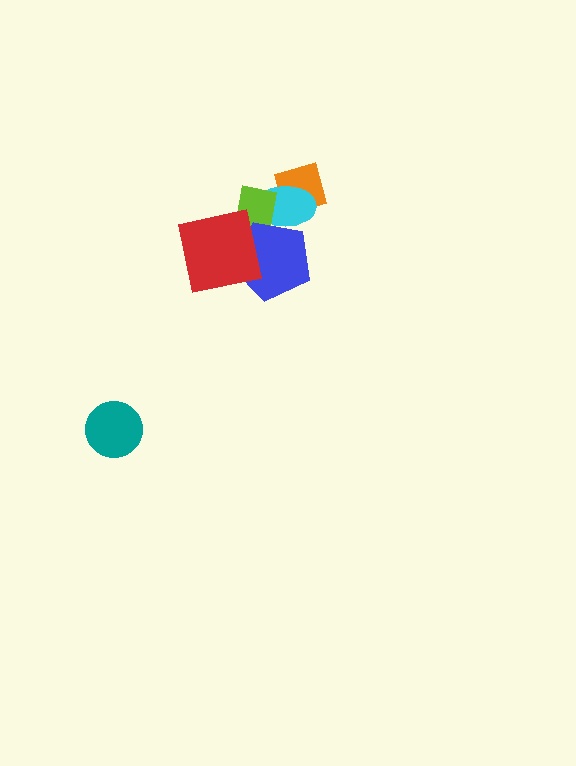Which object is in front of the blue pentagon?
The red square is in front of the blue pentagon.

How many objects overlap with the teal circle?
0 objects overlap with the teal circle.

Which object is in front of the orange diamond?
The cyan ellipse is in front of the orange diamond.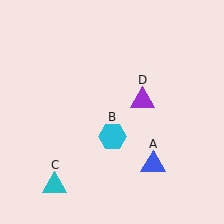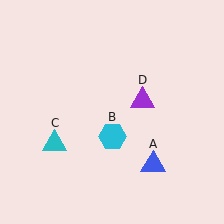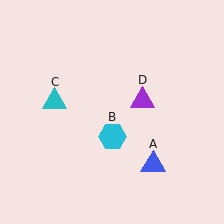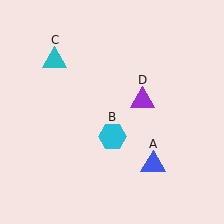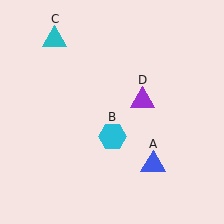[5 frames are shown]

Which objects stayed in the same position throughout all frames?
Blue triangle (object A) and cyan hexagon (object B) and purple triangle (object D) remained stationary.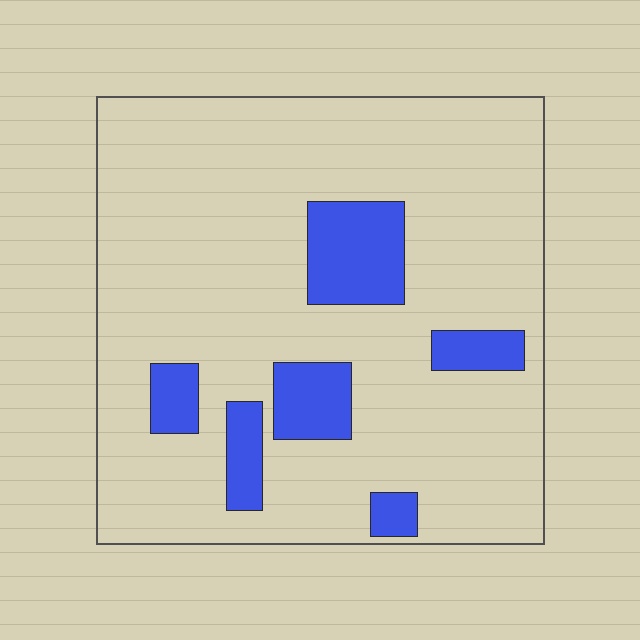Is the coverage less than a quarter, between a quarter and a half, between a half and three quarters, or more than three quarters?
Less than a quarter.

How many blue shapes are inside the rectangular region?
6.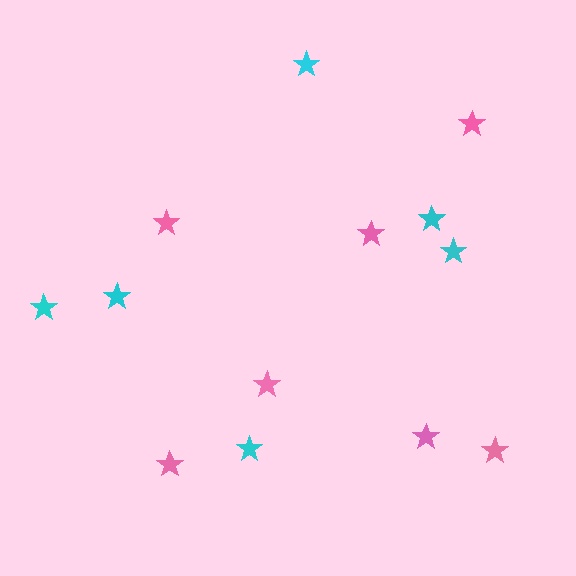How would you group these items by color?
There are 2 groups: one group of pink stars (7) and one group of cyan stars (6).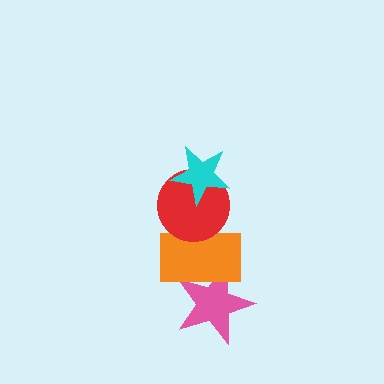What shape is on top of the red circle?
The cyan star is on top of the red circle.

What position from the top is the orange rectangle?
The orange rectangle is 3rd from the top.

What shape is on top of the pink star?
The orange rectangle is on top of the pink star.